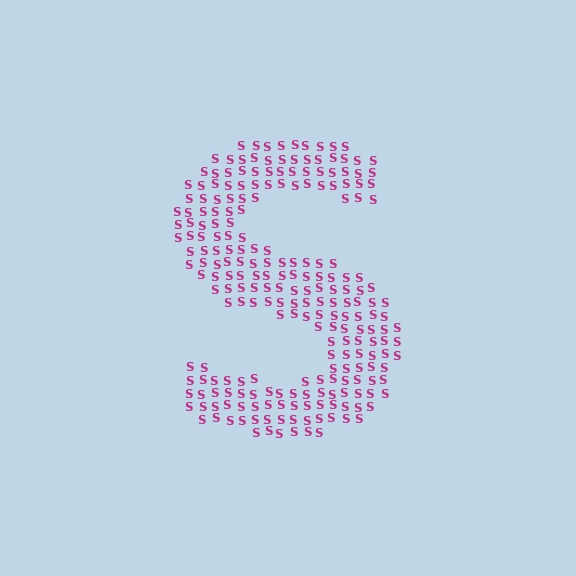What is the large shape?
The large shape is the letter S.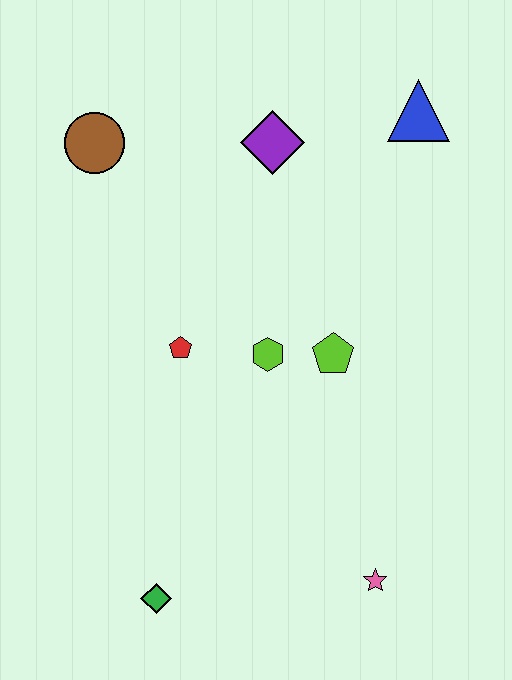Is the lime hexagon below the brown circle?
Yes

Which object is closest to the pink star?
The green diamond is closest to the pink star.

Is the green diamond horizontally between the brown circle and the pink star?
Yes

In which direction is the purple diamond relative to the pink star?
The purple diamond is above the pink star.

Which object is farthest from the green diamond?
The blue triangle is farthest from the green diamond.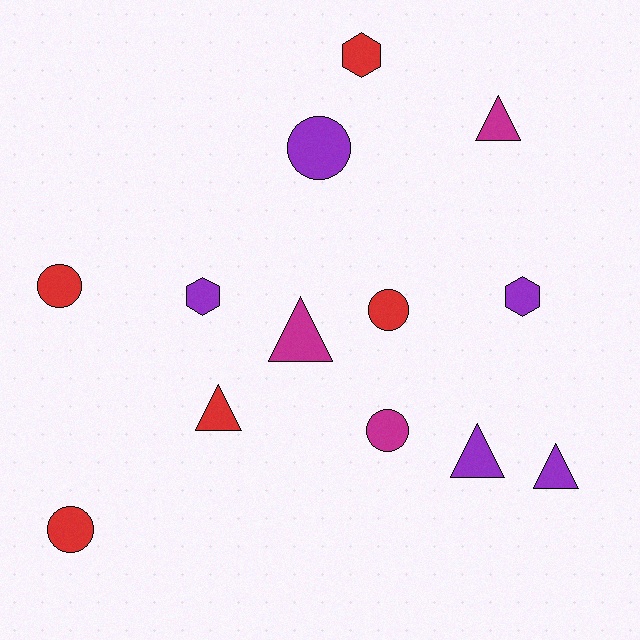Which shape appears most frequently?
Circle, with 5 objects.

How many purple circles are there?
There is 1 purple circle.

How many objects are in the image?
There are 13 objects.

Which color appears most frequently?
Red, with 5 objects.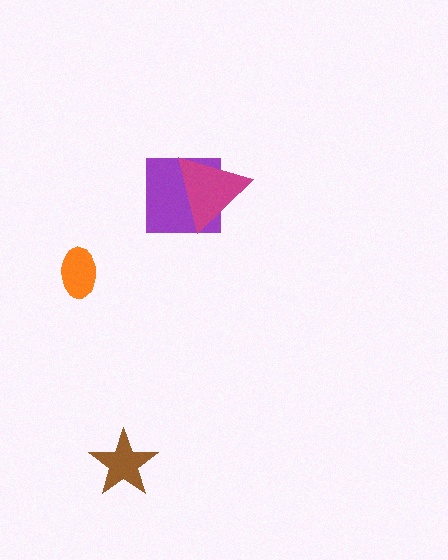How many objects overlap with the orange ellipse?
0 objects overlap with the orange ellipse.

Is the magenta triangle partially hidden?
No, no other shape covers it.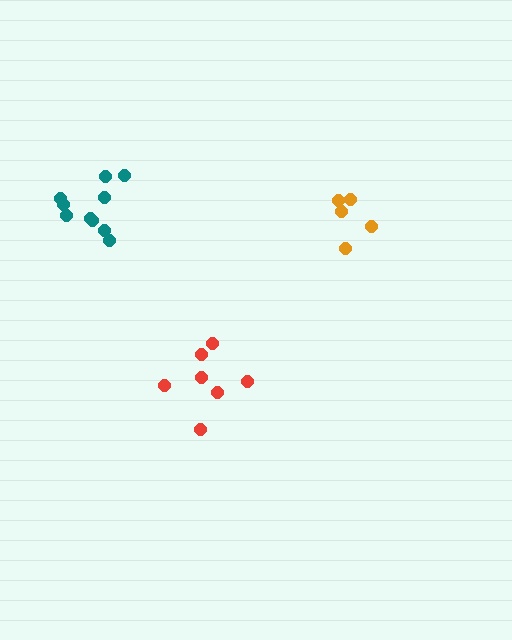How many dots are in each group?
Group 1: 7 dots, Group 2: 10 dots, Group 3: 5 dots (22 total).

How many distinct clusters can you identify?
There are 3 distinct clusters.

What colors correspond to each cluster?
The clusters are colored: red, teal, orange.